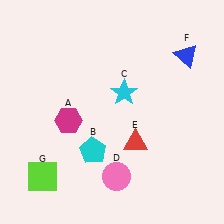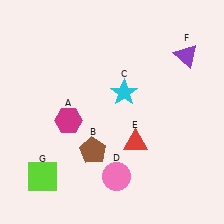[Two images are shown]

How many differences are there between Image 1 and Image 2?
There are 2 differences between the two images.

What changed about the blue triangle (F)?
In Image 1, F is blue. In Image 2, it changed to purple.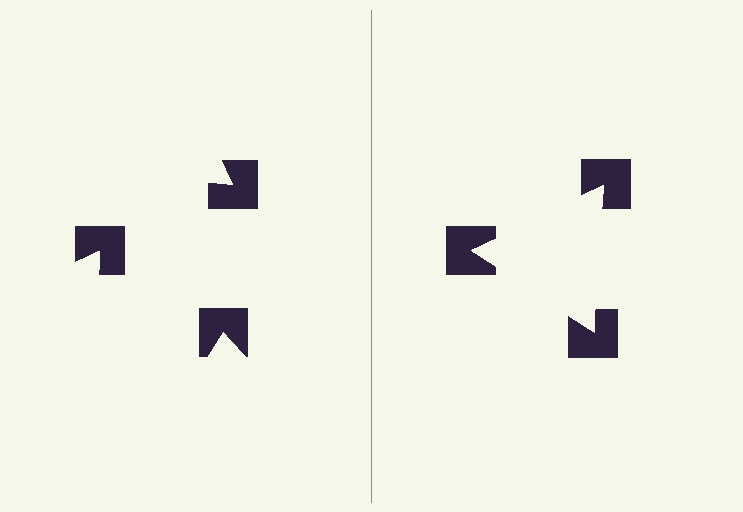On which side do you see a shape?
An illusory triangle appears on the right side. On the left side the wedge cuts are rotated, so no coherent shape forms.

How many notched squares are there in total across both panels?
6 — 3 on each side.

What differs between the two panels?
The notched squares are positioned identically on both sides; only the wedge orientations differ. On the right they align to a triangle; on the left they are misaligned.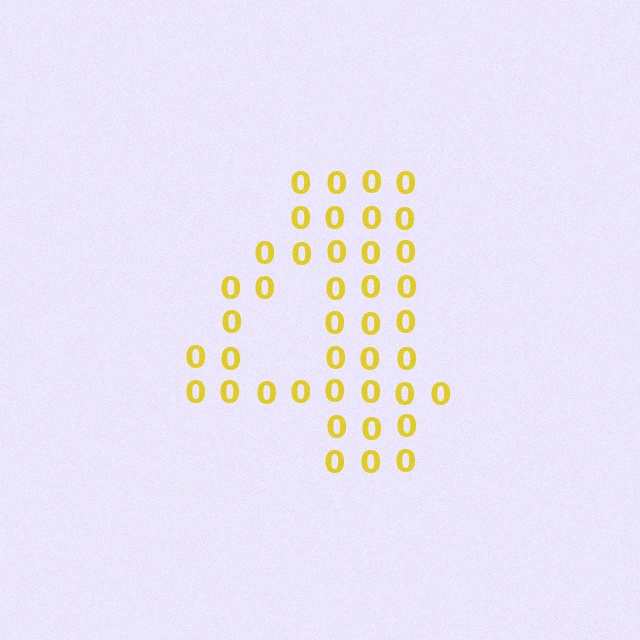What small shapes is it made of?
It is made of small digit 0's.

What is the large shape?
The large shape is the digit 4.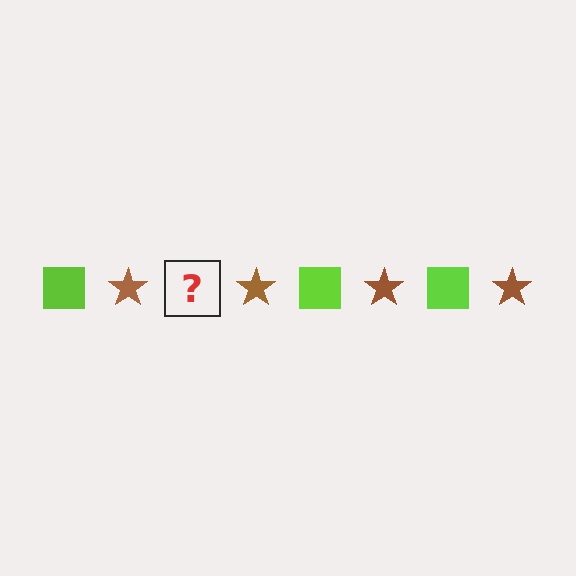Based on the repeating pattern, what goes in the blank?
The blank should be a lime square.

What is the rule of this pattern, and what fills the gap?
The rule is that the pattern alternates between lime square and brown star. The gap should be filled with a lime square.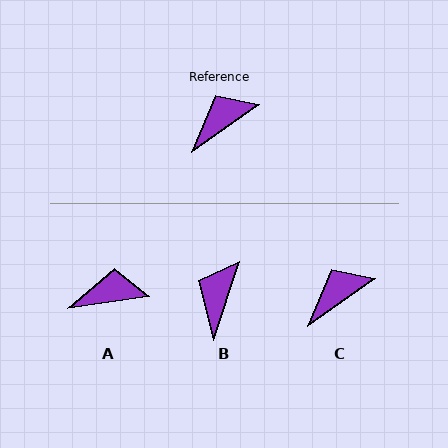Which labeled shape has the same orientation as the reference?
C.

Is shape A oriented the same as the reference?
No, it is off by about 27 degrees.